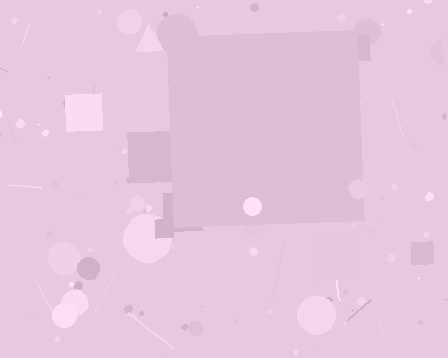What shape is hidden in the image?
A square is hidden in the image.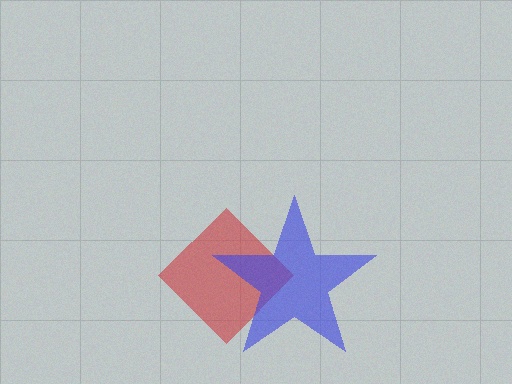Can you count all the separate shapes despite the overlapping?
Yes, there are 2 separate shapes.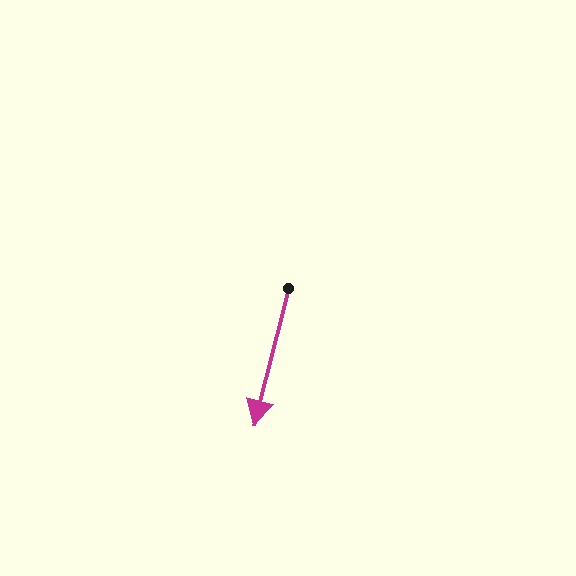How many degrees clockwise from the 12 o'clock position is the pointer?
Approximately 194 degrees.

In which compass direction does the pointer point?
South.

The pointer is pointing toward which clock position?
Roughly 6 o'clock.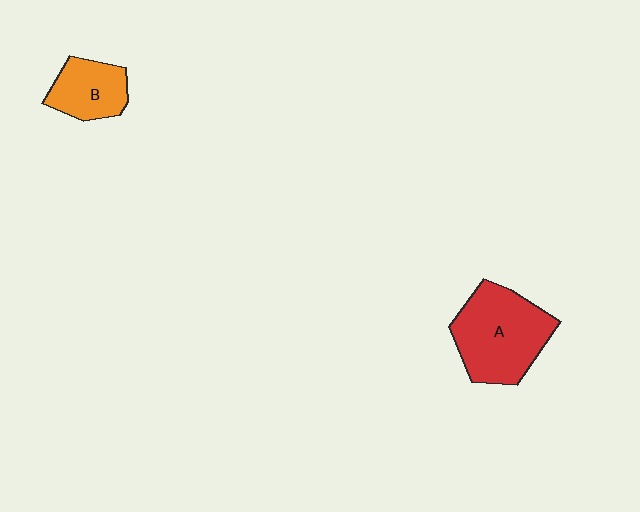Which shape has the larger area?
Shape A (red).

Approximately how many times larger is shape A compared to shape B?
Approximately 1.9 times.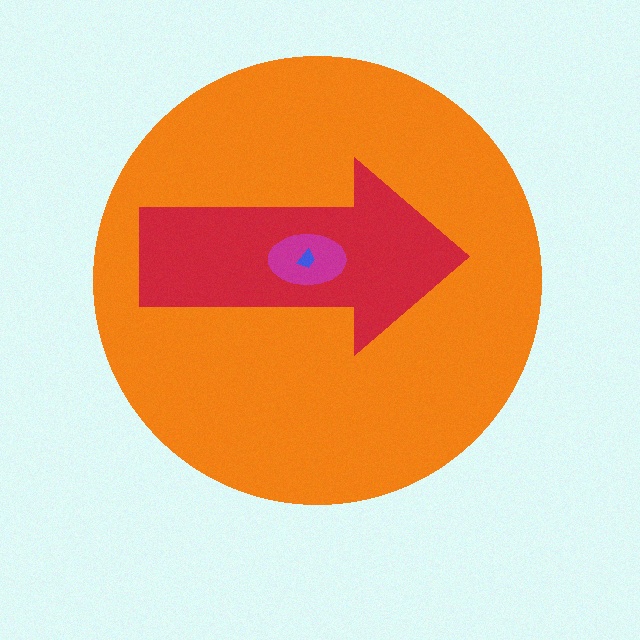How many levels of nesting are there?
4.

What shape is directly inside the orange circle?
The red arrow.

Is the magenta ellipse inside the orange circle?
Yes.